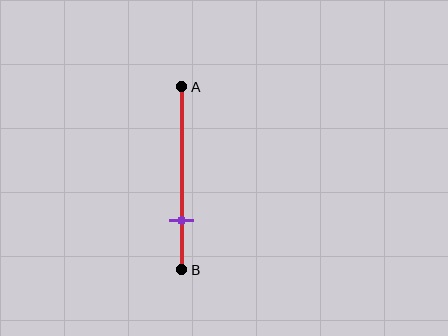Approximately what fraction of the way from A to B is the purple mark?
The purple mark is approximately 75% of the way from A to B.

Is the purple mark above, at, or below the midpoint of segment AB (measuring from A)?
The purple mark is below the midpoint of segment AB.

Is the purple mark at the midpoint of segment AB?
No, the mark is at about 75% from A, not at the 50% midpoint.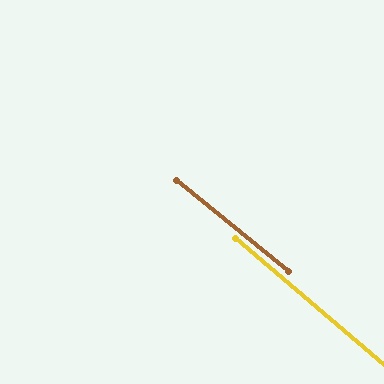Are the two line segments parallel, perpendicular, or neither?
Parallel — their directions differ by only 1.3°.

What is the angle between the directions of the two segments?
Approximately 1 degree.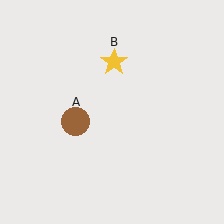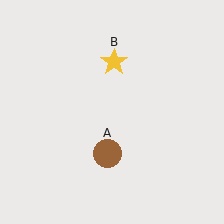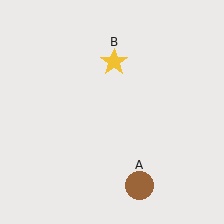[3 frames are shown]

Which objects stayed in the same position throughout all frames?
Yellow star (object B) remained stationary.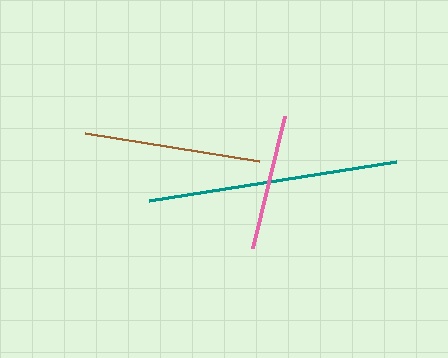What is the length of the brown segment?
The brown segment is approximately 176 pixels long.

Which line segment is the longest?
The teal line is the longest at approximately 250 pixels.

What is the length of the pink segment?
The pink segment is approximately 136 pixels long.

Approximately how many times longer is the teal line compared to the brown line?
The teal line is approximately 1.4 times the length of the brown line.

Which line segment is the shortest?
The pink line is the shortest at approximately 136 pixels.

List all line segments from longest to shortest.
From longest to shortest: teal, brown, pink.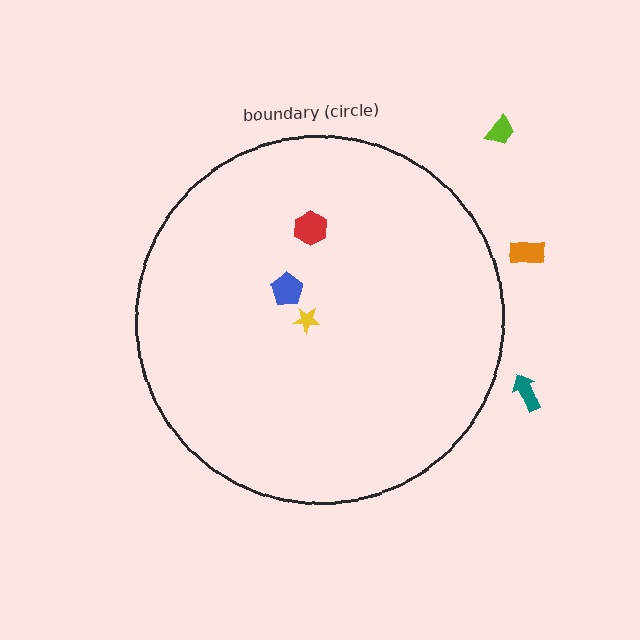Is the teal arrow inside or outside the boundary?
Outside.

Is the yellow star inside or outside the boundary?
Inside.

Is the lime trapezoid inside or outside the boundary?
Outside.